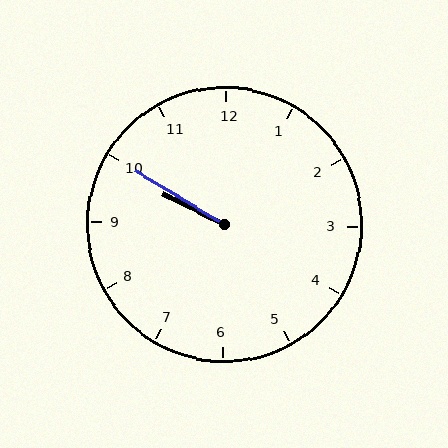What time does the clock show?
9:50.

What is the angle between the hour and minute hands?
Approximately 5 degrees.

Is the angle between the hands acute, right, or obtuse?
It is acute.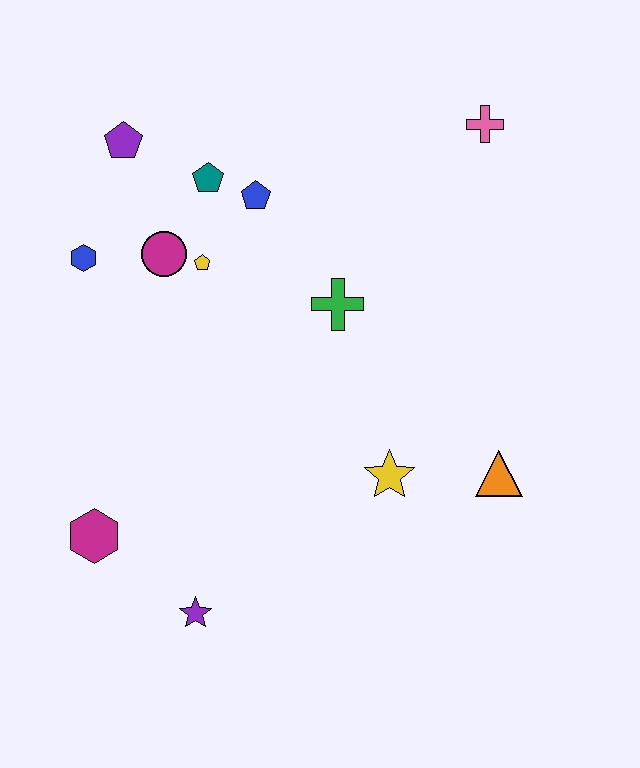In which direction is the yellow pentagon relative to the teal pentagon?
The yellow pentagon is below the teal pentagon.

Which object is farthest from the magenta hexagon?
The pink cross is farthest from the magenta hexagon.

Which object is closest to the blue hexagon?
The magenta circle is closest to the blue hexagon.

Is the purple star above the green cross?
No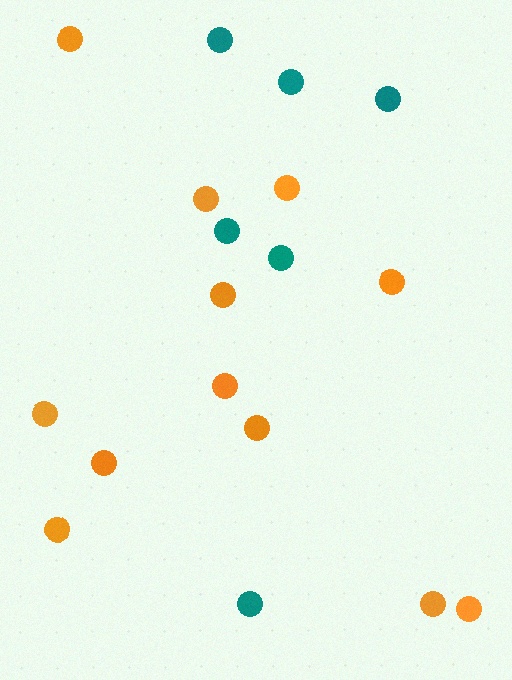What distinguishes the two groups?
There are 2 groups: one group of orange circles (12) and one group of teal circles (6).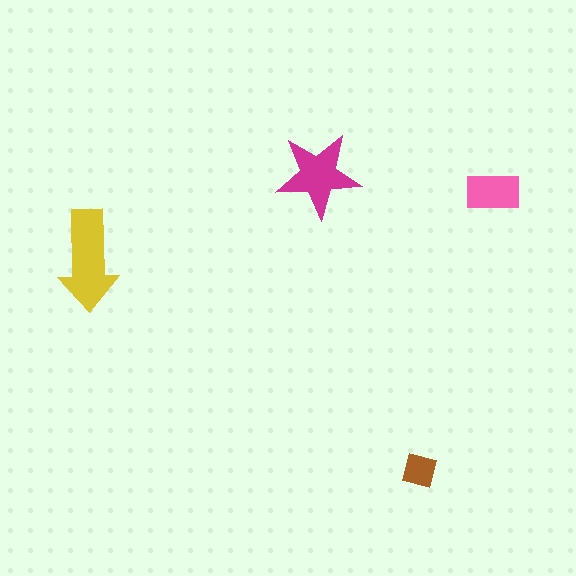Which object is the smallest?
The brown square.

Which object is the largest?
The yellow arrow.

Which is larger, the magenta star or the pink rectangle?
The magenta star.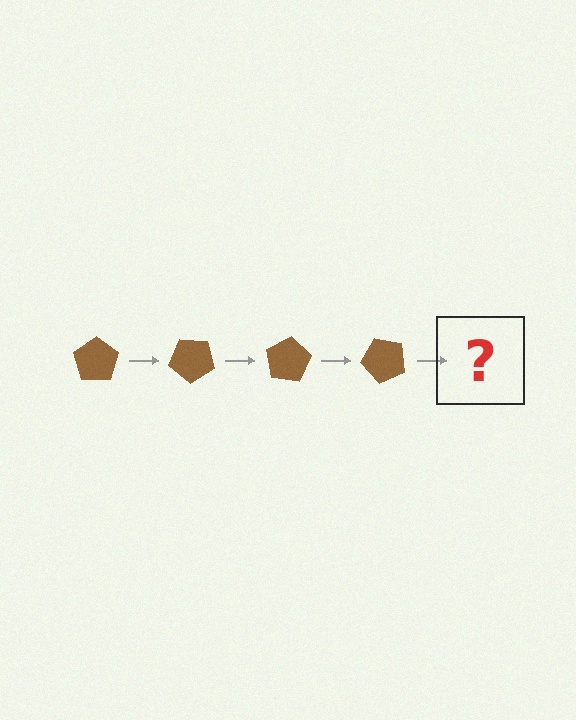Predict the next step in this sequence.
The next step is a brown pentagon rotated 160 degrees.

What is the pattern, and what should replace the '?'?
The pattern is that the pentagon rotates 40 degrees each step. The '?' should be a brown pentagon rotated 160 degrees.